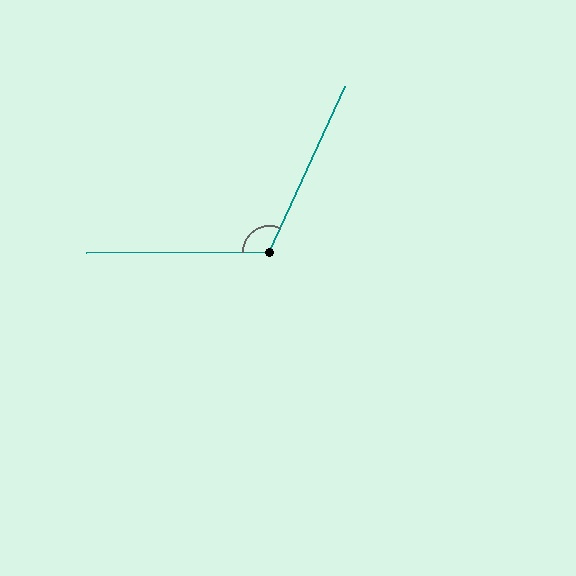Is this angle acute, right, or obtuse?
It is obtuse.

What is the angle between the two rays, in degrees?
Approximately 114 degrees.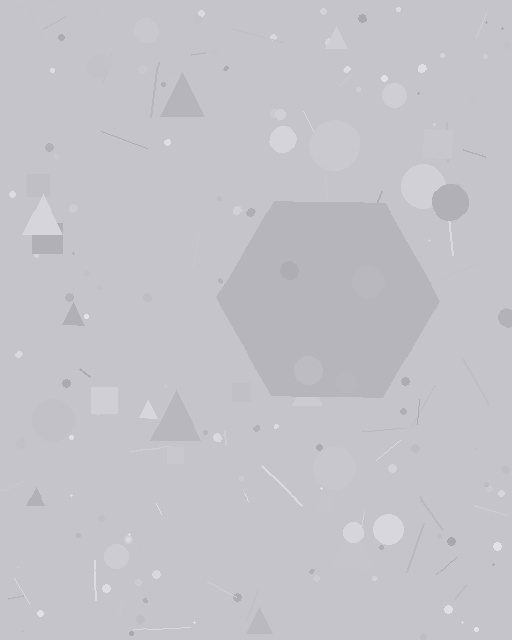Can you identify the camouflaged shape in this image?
The camouflaged shape is a hexagon.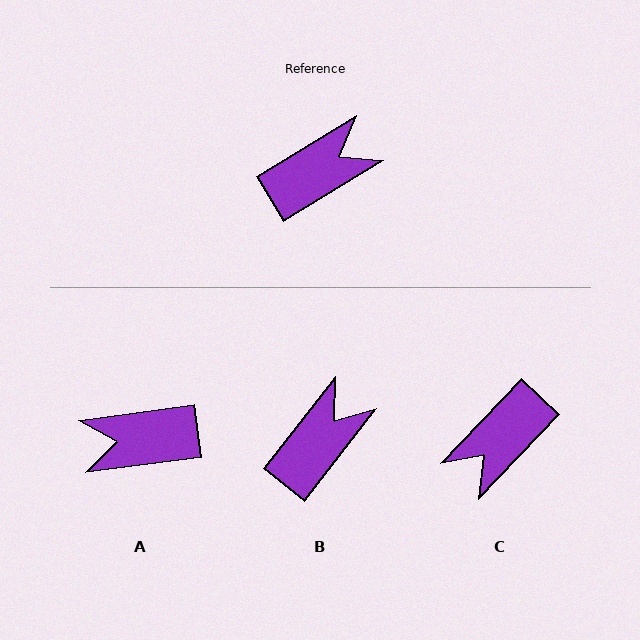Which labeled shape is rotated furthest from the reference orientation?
C, about 165 degrees away.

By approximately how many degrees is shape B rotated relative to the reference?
Approximately 21 degrees counter-clockwise.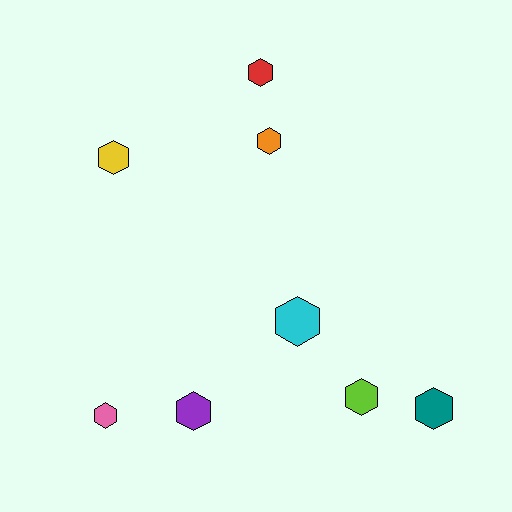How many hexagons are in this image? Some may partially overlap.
There are 8 hexagons.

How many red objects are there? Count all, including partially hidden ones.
There is 1 red object.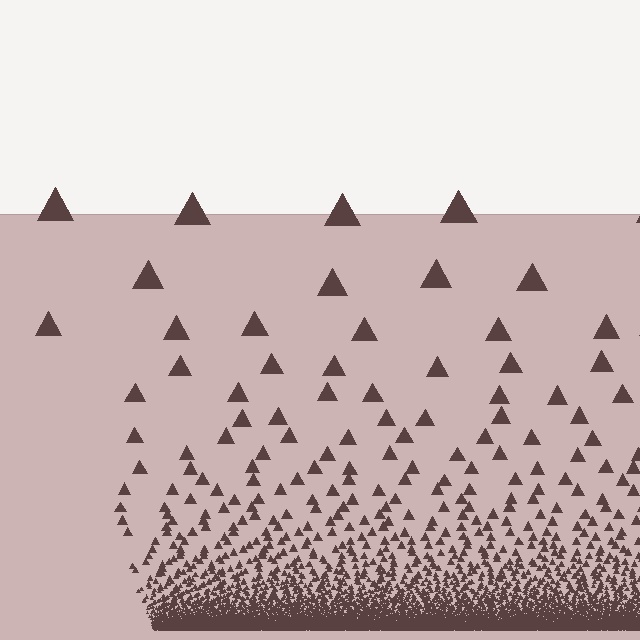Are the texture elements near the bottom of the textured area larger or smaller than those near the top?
Smaller. The gradient is inverted — elements near the bottom are smaller and denser.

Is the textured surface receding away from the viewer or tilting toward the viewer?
The surface appears to tilt toward the viewer. Texture elements get larger and sparser toward the top.